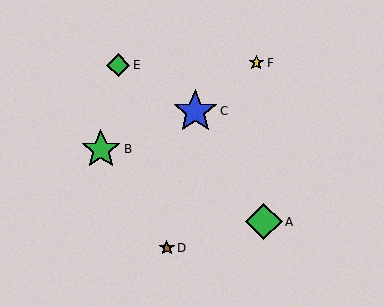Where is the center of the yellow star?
The center of the yellow star is at (256, 63).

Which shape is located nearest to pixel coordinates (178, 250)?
The brown star (labeled D) at (167, 248) is nearest to that location.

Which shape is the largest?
The blue star (labeled C) is the largest.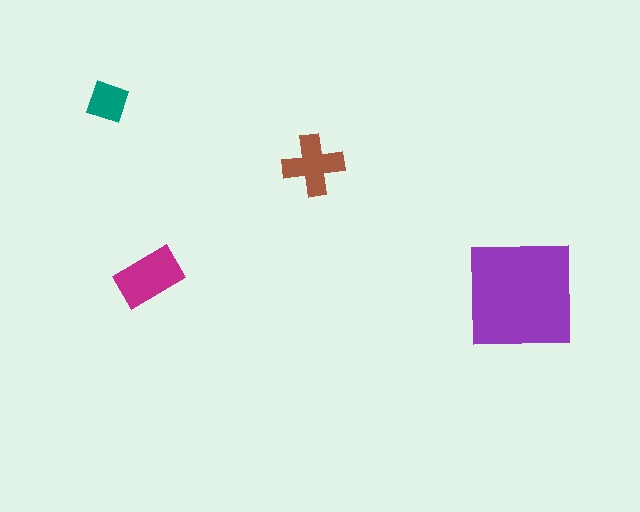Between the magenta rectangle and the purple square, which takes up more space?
The purple square.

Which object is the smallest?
The teal diamond.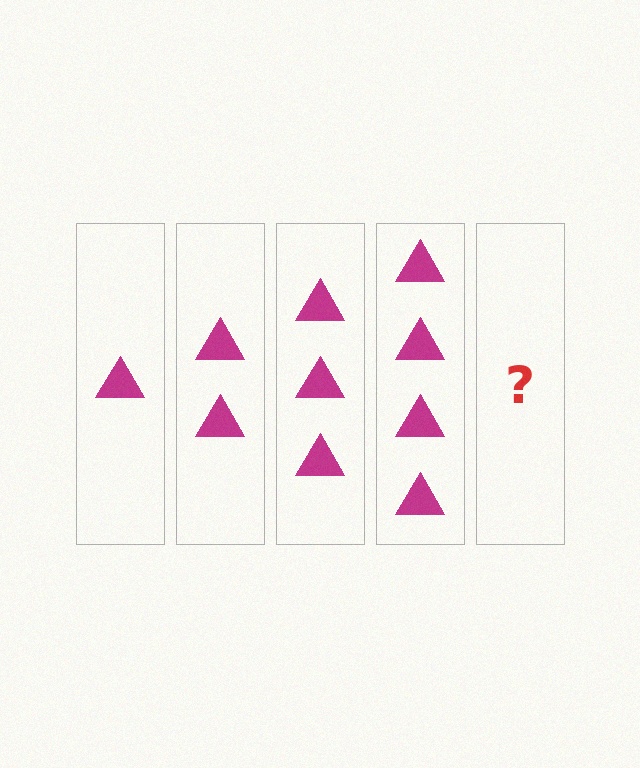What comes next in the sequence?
The next element should be 5 triangles.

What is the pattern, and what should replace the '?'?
The pattern is that each step adds one more triangle. The '?' should be 5 triangles.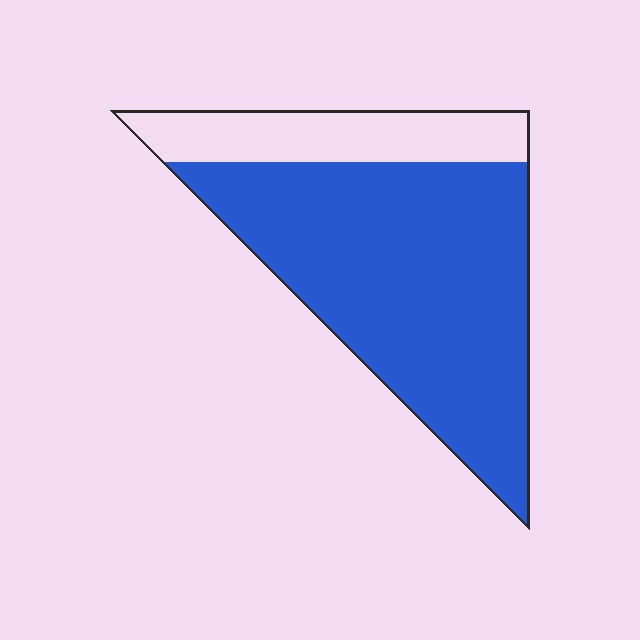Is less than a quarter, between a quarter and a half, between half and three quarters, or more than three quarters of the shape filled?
More than three quarters.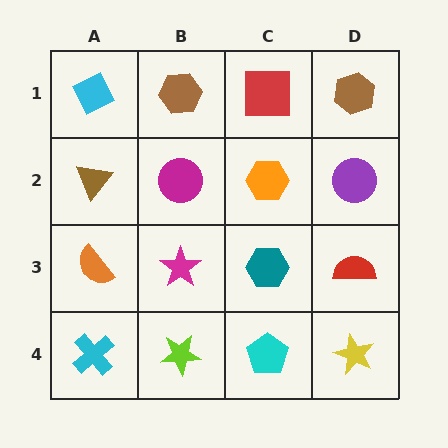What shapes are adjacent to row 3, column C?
An orange hexagon (row 2, column C), a cyan pentagon (row 4, column C), a magenta star (row 3, column B), a red semicircle (row 3, column D).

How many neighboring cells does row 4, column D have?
2.